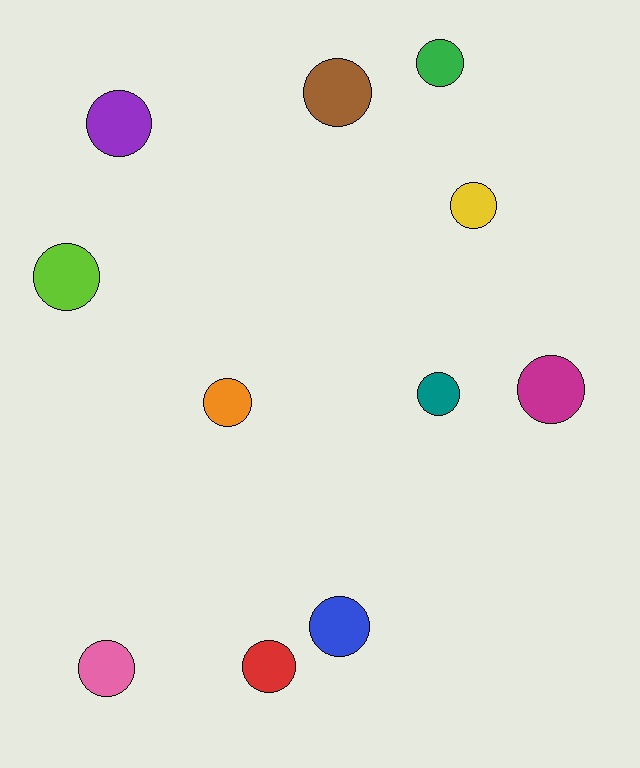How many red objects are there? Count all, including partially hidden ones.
There is 1 red object.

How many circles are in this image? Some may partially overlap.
There are 11 circles.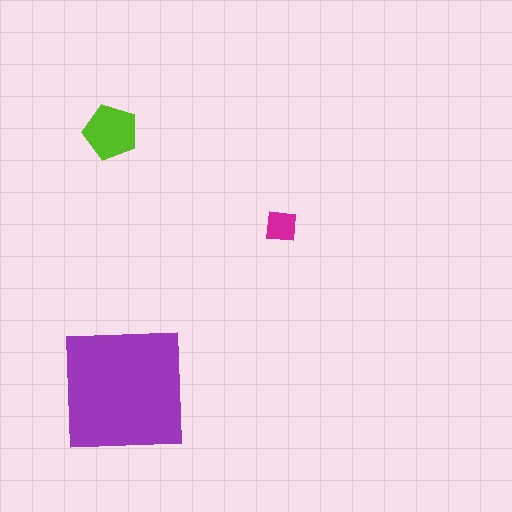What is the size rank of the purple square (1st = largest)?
1st.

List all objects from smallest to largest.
The magenta square, the lime pentagon, the purple square.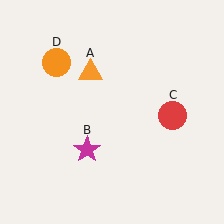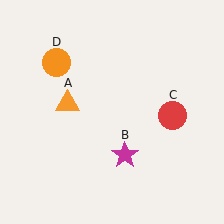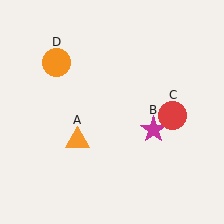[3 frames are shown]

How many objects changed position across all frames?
2 objects changed position: orange triangle (object A), magenta star (object B).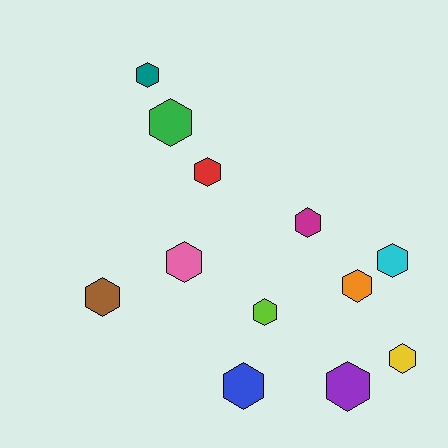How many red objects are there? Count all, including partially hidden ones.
There is 1 red object.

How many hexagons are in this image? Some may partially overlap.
There are 12 hexagons.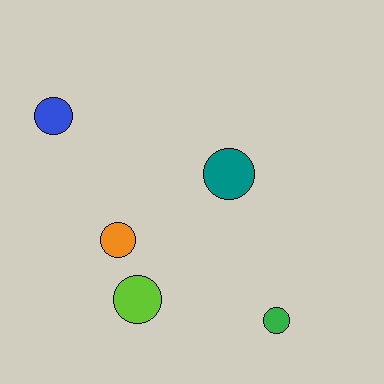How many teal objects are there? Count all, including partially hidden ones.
There is 1 teal object.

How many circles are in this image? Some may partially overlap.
There are 5 circles.